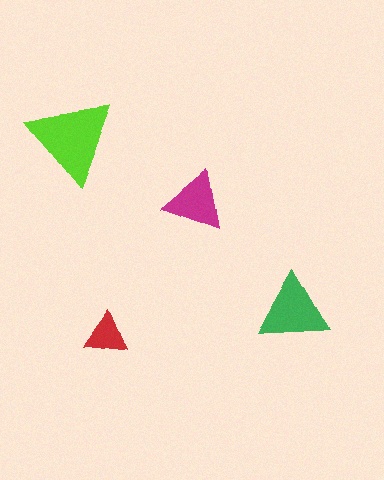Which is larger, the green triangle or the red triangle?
The green one.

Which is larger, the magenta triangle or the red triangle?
The magenta one.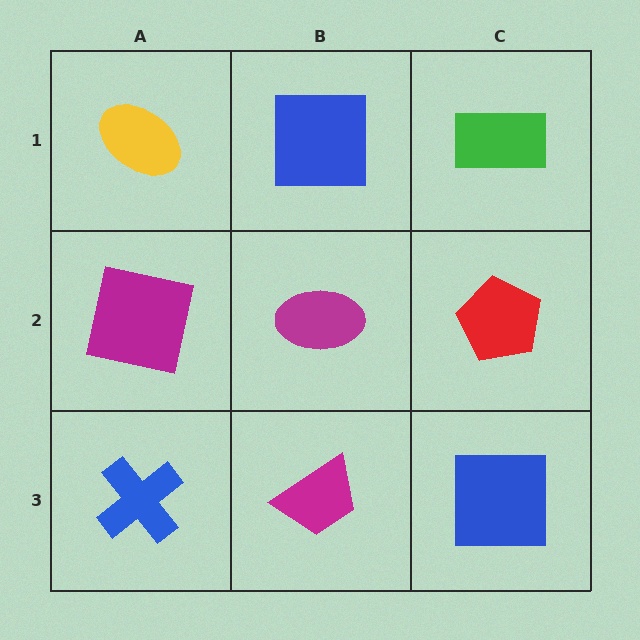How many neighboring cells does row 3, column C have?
2.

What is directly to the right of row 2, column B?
A red pentagon.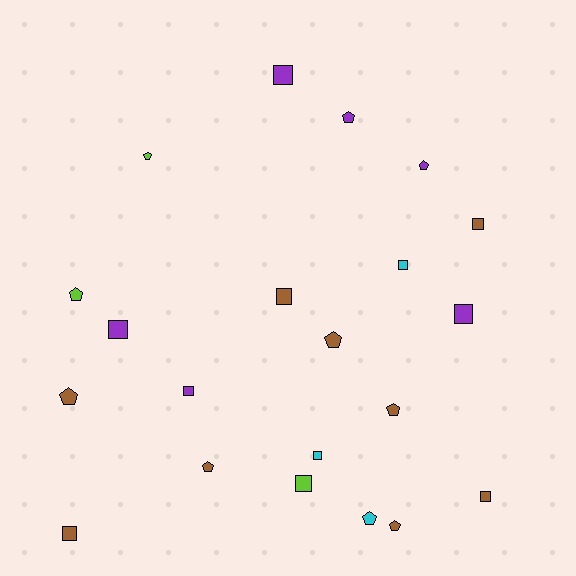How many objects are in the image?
There are 21 objects.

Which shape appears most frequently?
Square, with 11 objects.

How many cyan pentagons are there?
There is 1 cyan pentagon.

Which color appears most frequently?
Brown, with 9 objects.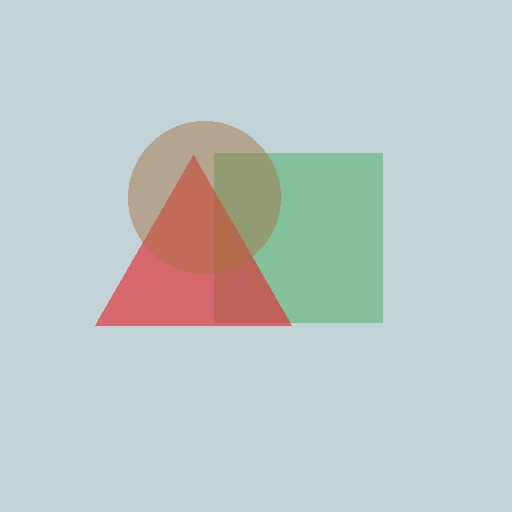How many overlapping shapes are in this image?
There are 3 overlapping shapes in the image.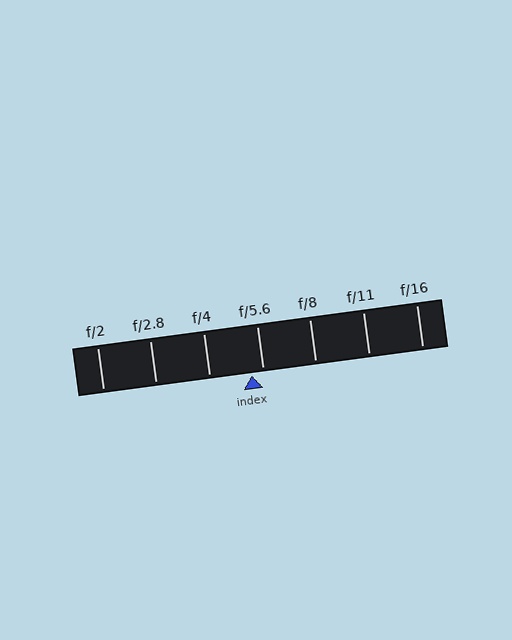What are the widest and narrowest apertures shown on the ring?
The widest aperture shown is f/2 and the narrowest is f/16.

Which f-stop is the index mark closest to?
The index mark is closest to f/5.6.